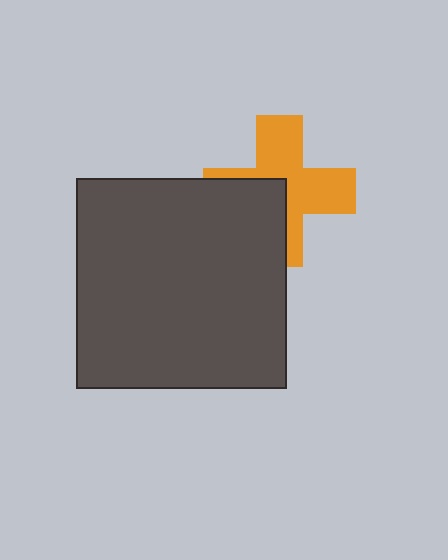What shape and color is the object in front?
The object in front is a dark gray square.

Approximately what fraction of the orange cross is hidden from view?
Roughly 39% of the orange cross is hidden behind the dark gray square.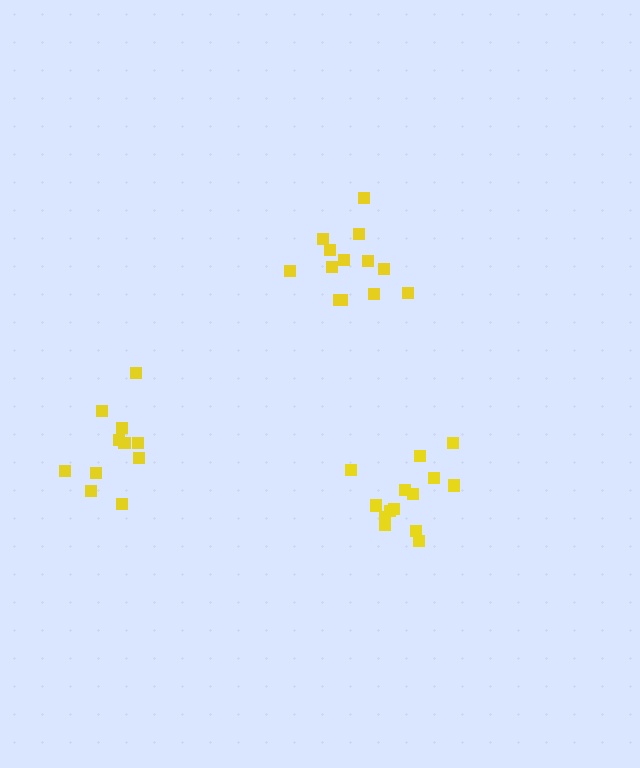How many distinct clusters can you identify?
There are 3 distinct clusters.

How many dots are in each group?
Group 1: 14 dots, Group 2: 11 dots, Group 3: 13 dots (38 total).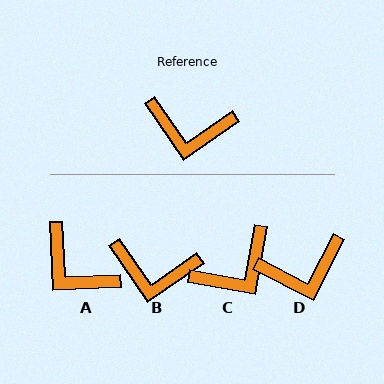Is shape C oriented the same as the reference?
No, it is off by about 45 degrees.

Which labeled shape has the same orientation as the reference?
B.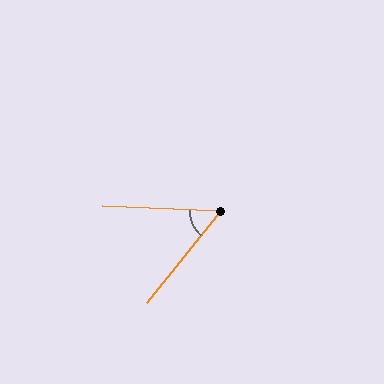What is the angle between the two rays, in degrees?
Approximately 54 degrees.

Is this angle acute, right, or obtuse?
It is acute.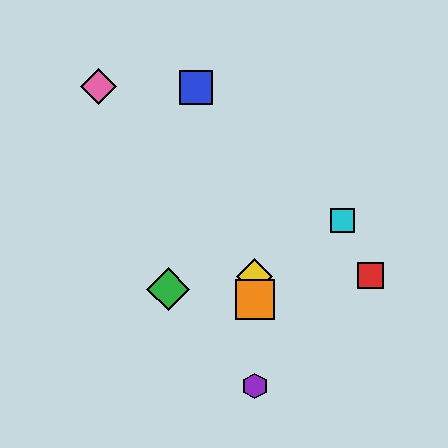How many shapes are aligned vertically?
3 shapes (the yellow diamond, the purple hexagon, the orange square) are aligned vertically.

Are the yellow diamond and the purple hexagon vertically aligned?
Yes, both are at x≈255.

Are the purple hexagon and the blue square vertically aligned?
No, the purple hexagon is at x≈255 and the blue square is at x≈196.